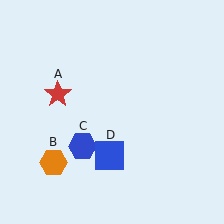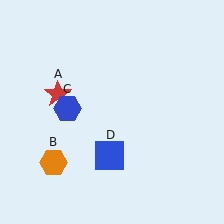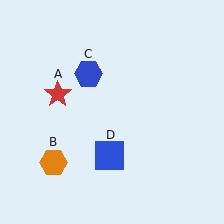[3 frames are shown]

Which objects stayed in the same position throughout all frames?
Red star (object A) and orange hexagon (object B) and blue square (object D) remained stationary.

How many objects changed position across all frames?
1 object changed position: blue hexagon (object C).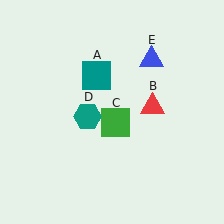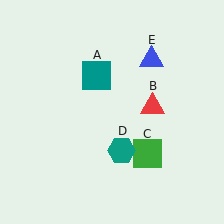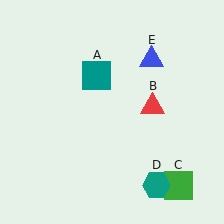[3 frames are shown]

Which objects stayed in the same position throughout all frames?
Teal square (object A) and red triangle (object B) and blue triangle (object E) remained stationary.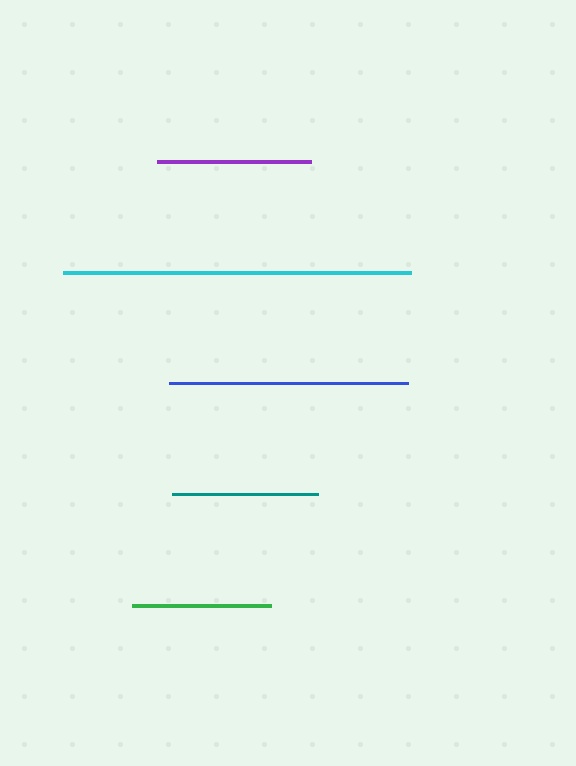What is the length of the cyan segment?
The cyan segment is approximately 348 pixels long.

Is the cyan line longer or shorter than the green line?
The cyan line is longer than the green line.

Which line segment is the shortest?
The green line is the shortest at approximately 139 pixels.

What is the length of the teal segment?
The teal segment is approximately 146 pixels long.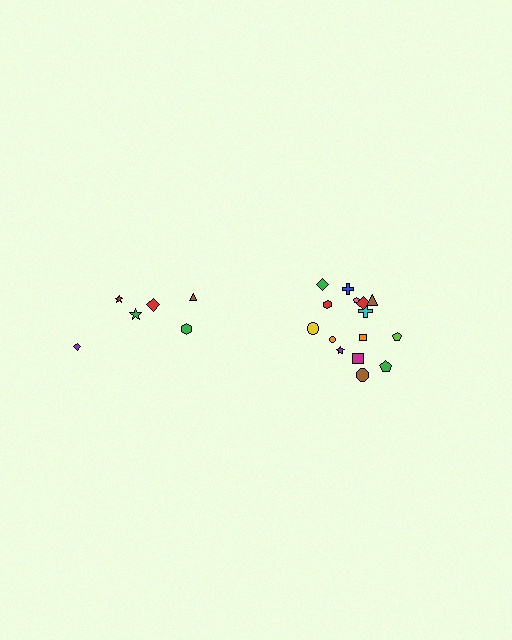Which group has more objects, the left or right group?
The right group.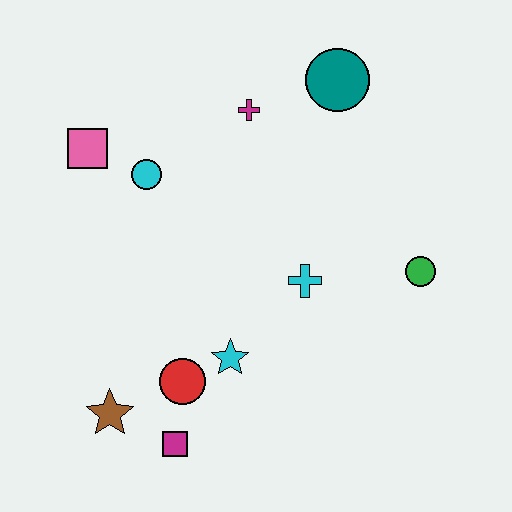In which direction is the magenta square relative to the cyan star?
The magenta square is below the cyan star.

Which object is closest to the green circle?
The cyan cross is closest to the green circle.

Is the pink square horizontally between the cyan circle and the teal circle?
No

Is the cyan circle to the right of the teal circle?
No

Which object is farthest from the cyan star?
The teal circle is farthest from the cyan star.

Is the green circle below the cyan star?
No